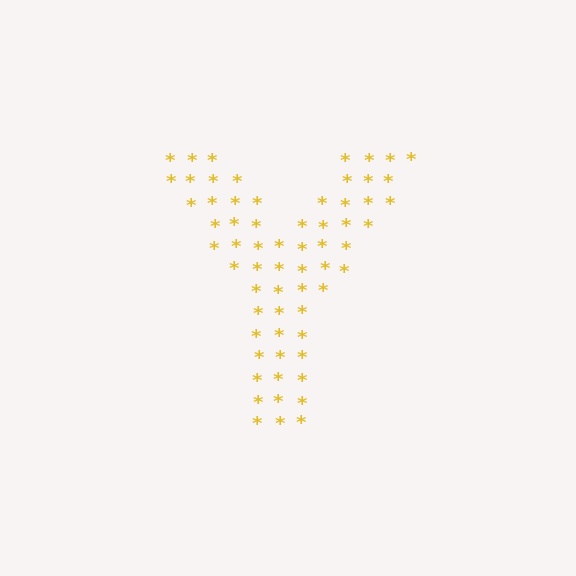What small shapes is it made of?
It is made of small asterisks.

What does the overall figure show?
The overall figure shows the letter Y.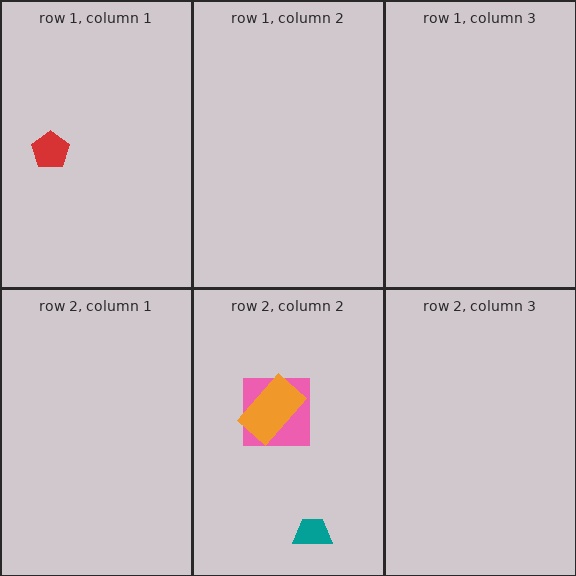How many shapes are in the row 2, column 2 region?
3.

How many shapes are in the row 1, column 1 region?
1.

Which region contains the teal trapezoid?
The row 2, column 2 region.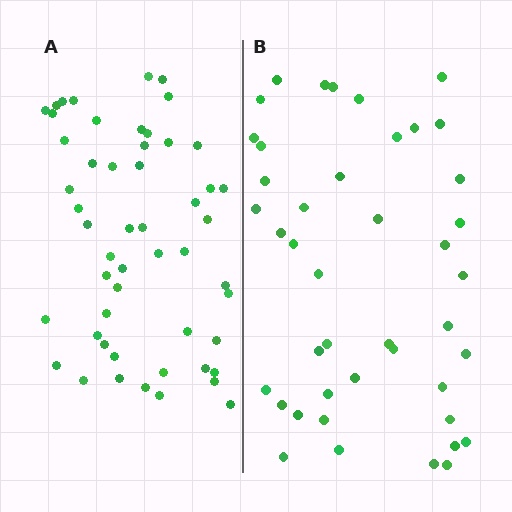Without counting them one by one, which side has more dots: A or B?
Region A (the left region) has more dots.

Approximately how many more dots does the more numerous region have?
Region A has roughly 8 or so more dots than region B.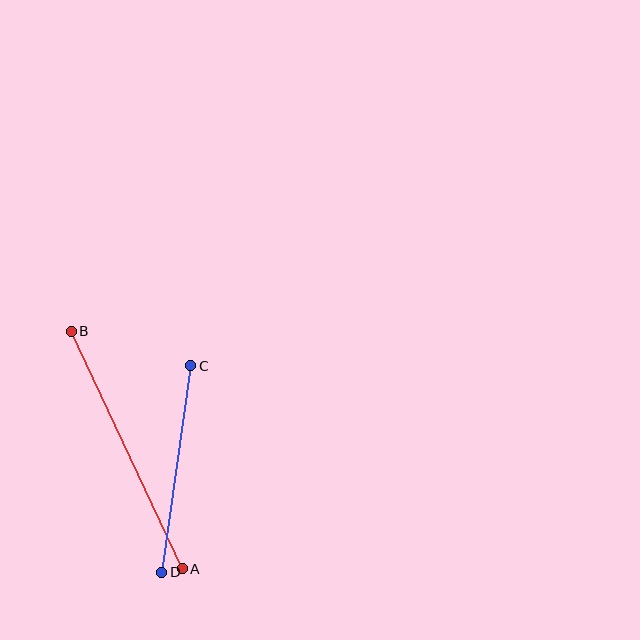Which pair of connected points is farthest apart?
Points A and B are farthest apart.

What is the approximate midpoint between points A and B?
The midpoint is at approximately (127, 450) pixels.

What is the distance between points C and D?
The distance is approximately 209 pixels.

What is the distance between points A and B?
The distance is approximately 262 pixels.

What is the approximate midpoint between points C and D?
The midpoint is at approximately (176, 469) pixels.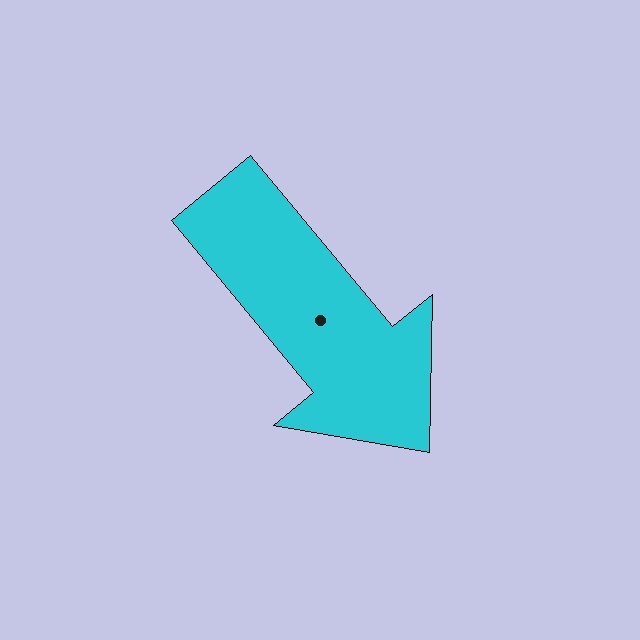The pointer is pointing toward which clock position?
Roughly 5 o'clock.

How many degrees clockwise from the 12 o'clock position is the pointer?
Approximately 140 degrees.